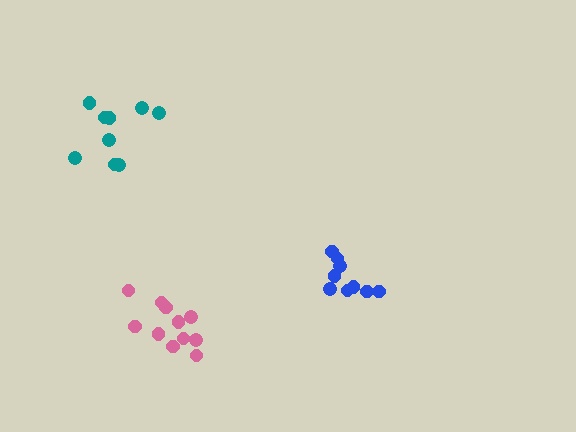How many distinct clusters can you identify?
There are 3 distinct clusters.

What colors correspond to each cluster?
The clusters are colored: pink, blue, teal.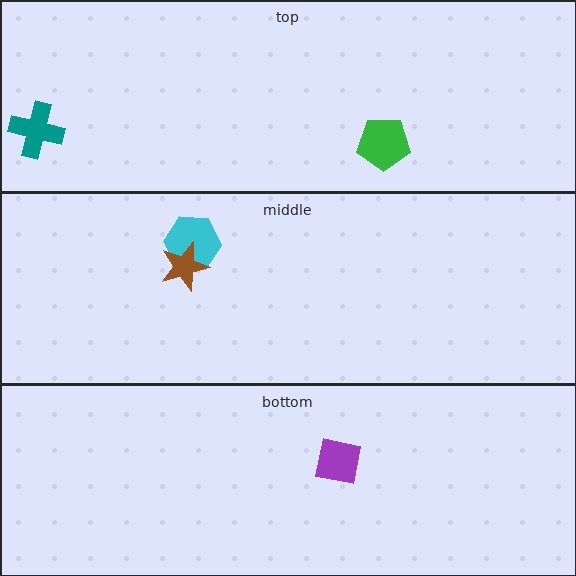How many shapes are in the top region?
2.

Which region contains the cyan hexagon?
The middle region.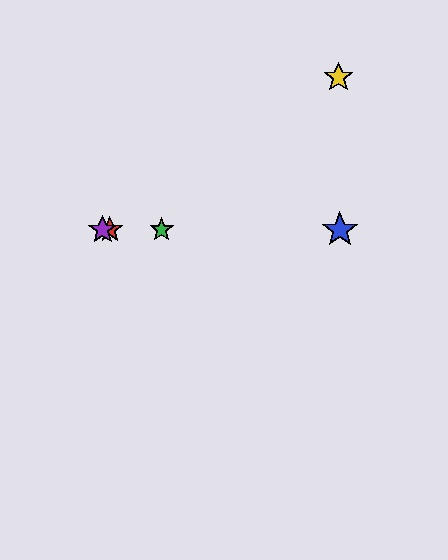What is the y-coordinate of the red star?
The red star is at y≈230.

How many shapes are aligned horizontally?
4 shapes (the red star, the blue star, the green star, the purple star) are aligned horizontally.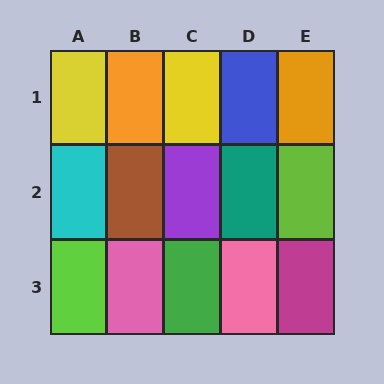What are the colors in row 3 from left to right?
Lime, pink, green, pink, magenta.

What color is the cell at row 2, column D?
Teal.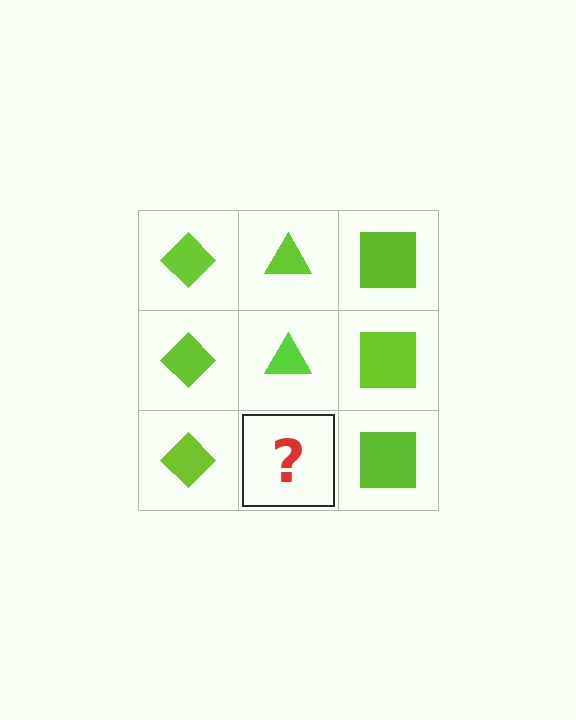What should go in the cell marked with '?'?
The missing cell should contain a lime triangle.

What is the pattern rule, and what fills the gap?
The rule is that each column has a consistent shape. The gap should be filled with a lime triangle.